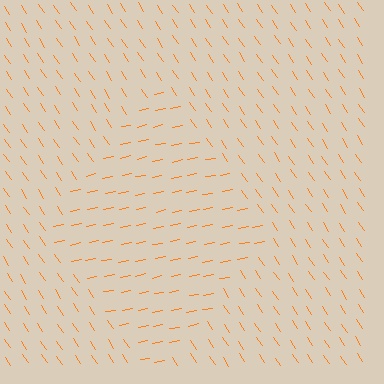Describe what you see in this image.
The image is filled with small orange line segments. A diamond region in the image has lines oriented differently from the surrounding lines, creating a visible texture boundary.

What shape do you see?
I see a diamond.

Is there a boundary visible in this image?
Yes, there is a texture boundary formed by a change in line orientation.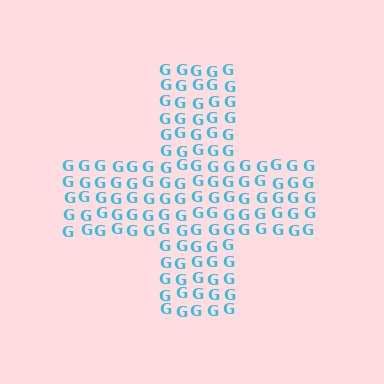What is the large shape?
The large shape is a cross.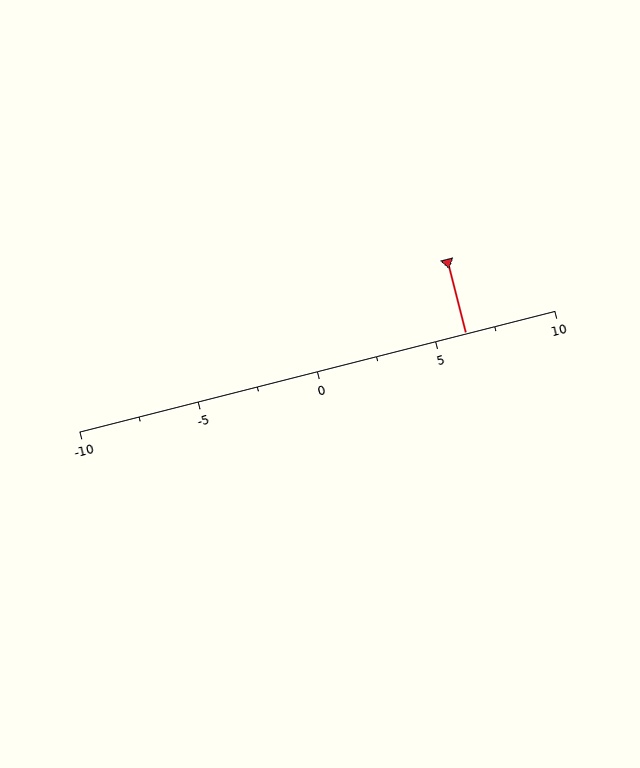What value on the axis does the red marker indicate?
The marker indicates approximately 6.2.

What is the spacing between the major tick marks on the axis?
The major ticks are spaced 5 apart.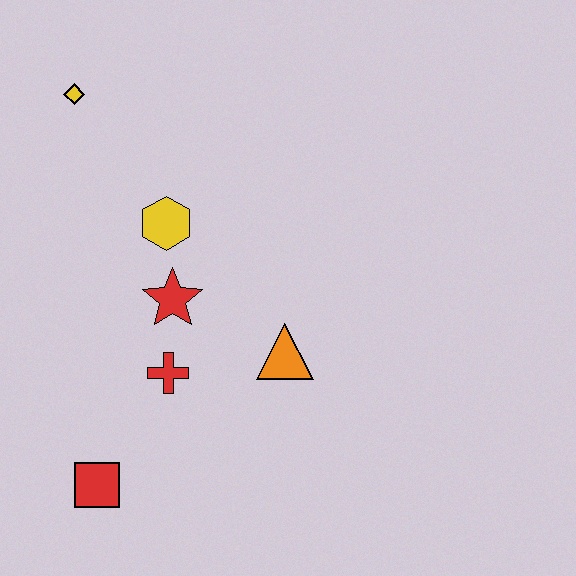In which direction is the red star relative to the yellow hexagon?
The red star is below the yellow hexagon.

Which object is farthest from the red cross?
The yellow diamond is farthest from the red cross.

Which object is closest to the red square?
The red cross is closest to the red square.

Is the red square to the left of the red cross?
Yes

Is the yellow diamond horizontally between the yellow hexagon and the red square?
No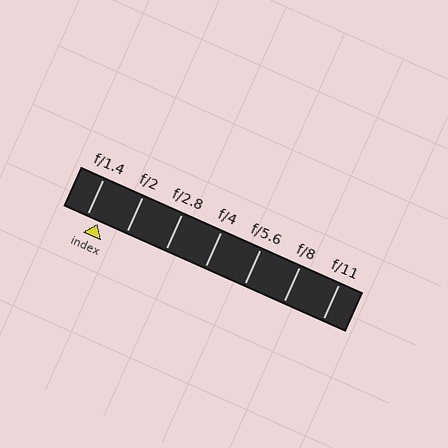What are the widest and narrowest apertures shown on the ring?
The widest aperture shown is f/1.4 and the narrowest is f/11.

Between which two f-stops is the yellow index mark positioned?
The index mark is between f/1.4 and f/2.